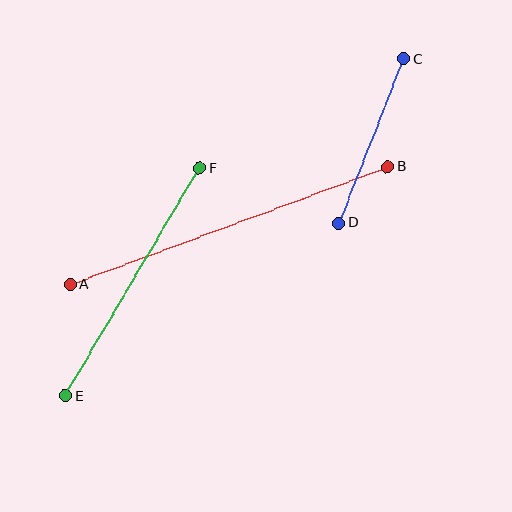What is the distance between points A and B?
The distance is approximately 338 pixels.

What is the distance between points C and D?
The distance is approximately 177 pixels.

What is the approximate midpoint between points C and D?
The midpoint is at approximately (371, 141) pixels.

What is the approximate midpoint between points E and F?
The midpoint is at approximately (132, 282) pixels.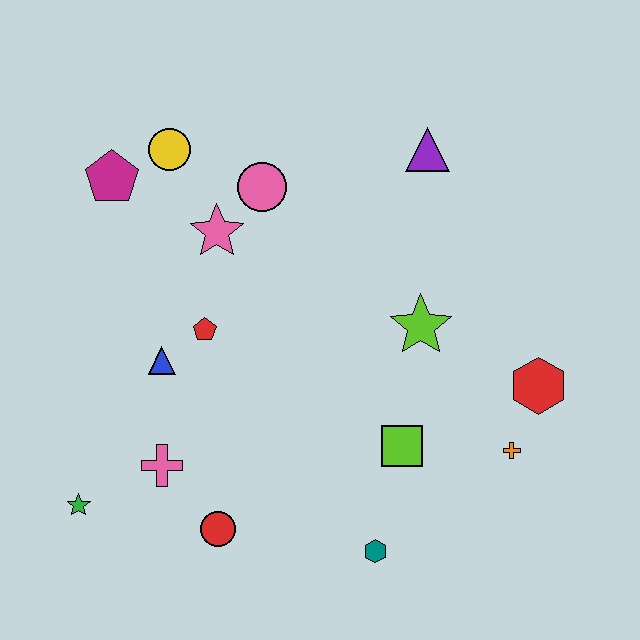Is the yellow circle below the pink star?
No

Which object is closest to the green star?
The pink cross is closest to the green star.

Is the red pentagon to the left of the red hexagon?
Yes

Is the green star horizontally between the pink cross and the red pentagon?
No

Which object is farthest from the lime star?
The green star is farthest from the lime star.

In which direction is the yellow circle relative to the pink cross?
The yellow circle is above the pink cross.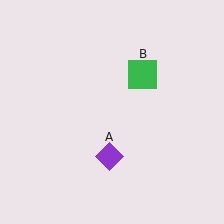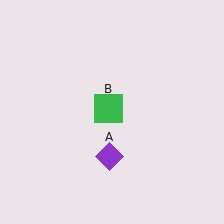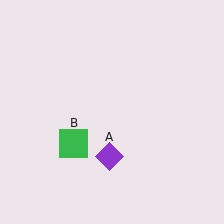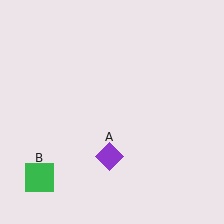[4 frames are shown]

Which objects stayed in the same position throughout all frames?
Purple diamond (object A) remained stationary.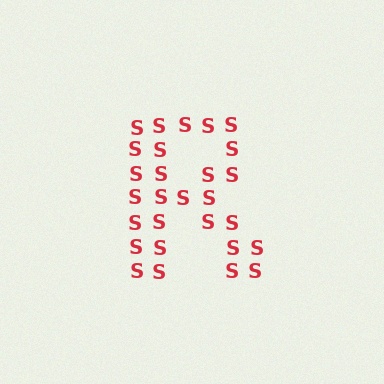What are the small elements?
The small elements are letter S's.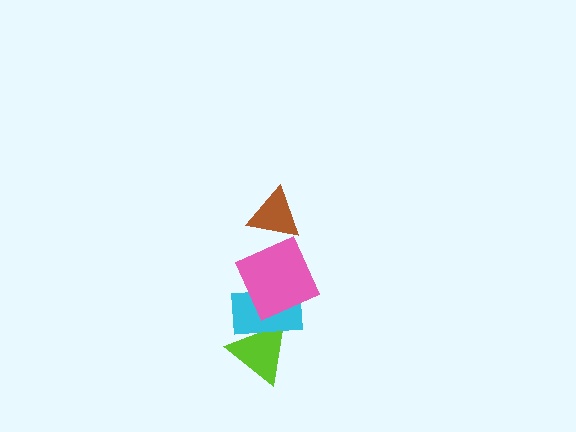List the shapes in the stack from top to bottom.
From top to bottom: the brown triangle, the pink square, the cyan rectangle, the lime triangle.